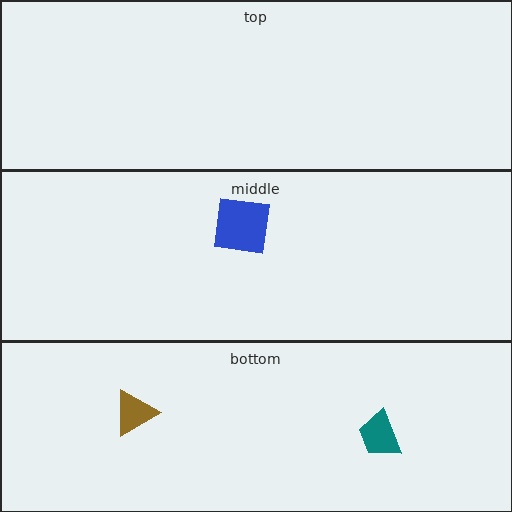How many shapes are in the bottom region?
2.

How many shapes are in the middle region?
1.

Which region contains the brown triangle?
The bottom region.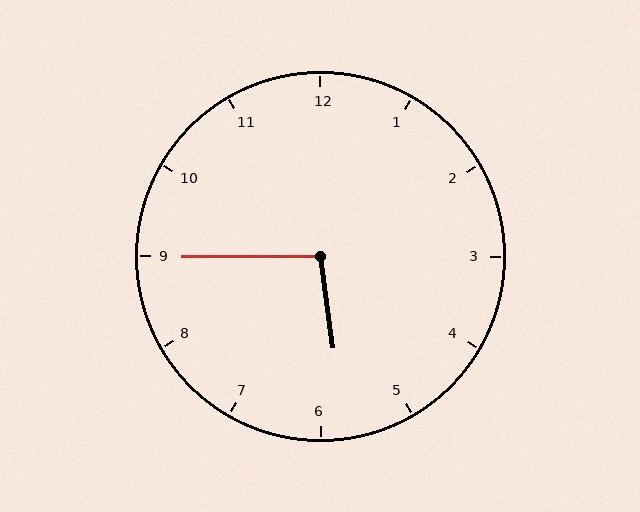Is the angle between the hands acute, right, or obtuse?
It is obtuse.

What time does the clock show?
5:45.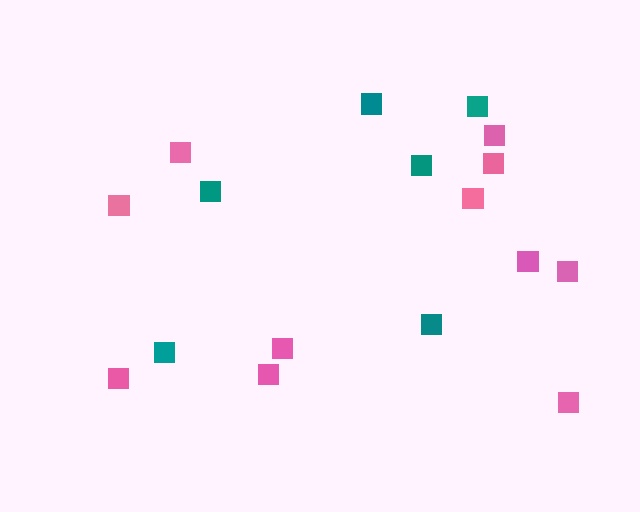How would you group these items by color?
There are 2 groups: one group of teal squares (6) and one group of pink squares (11).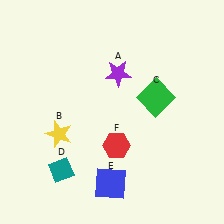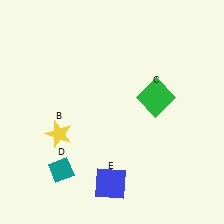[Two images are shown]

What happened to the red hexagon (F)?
The red hexagon (F) was removed in Image 2. It was in the bottom-right area of Image 1.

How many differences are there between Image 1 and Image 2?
There are 2 differences between the two images.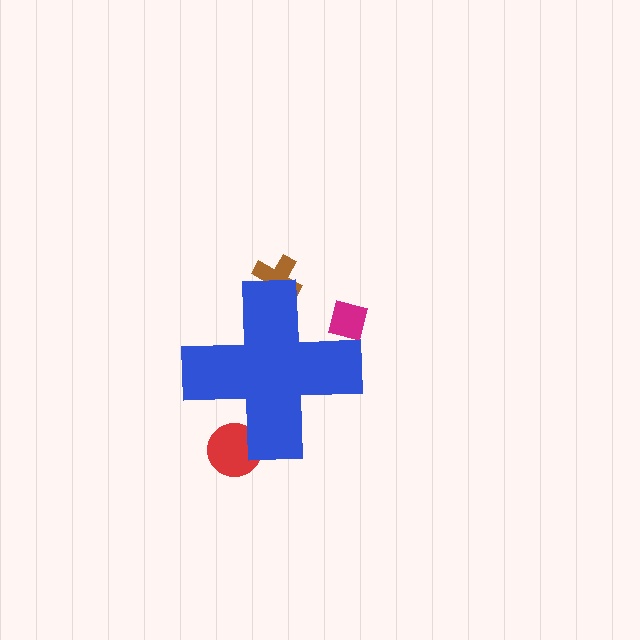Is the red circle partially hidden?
Yes, the red circle is partially hidden behind the blue cross.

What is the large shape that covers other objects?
A blue cross.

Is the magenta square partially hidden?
Yes, the magenta square is partially hidden behind the blue cross.